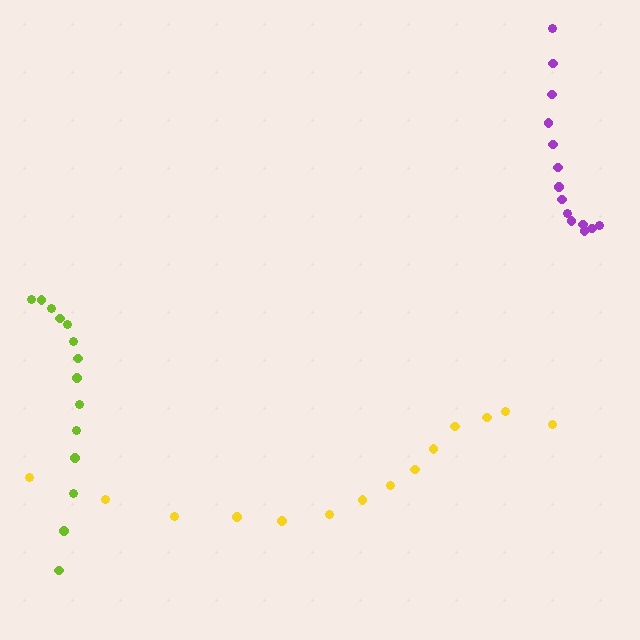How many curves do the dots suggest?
There are 3 distinct paths.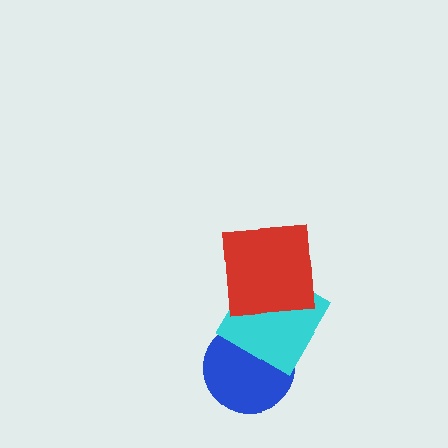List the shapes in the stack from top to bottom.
From top to bottom: the red square, the cyan diamond, the blue circle.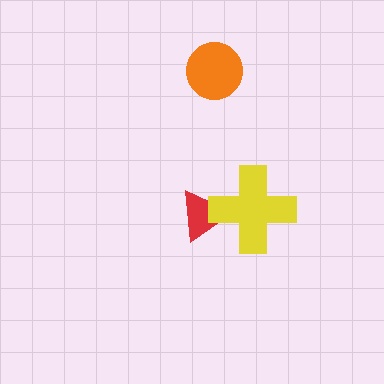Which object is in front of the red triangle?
The yellow cross is in front of the red triangle.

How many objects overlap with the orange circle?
0 objects overlap with the orange circle.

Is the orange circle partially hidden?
No, no other shape covers it.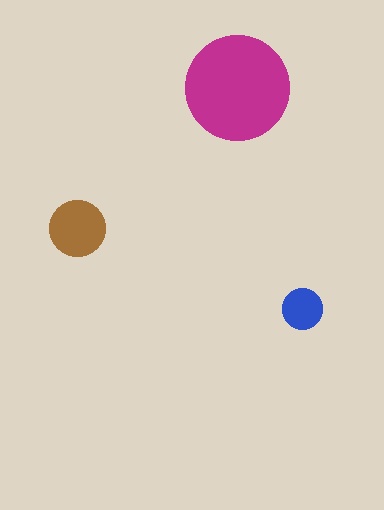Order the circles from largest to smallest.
the magenta one, the brown one, the blue one.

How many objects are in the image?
There are 3 objects in the image.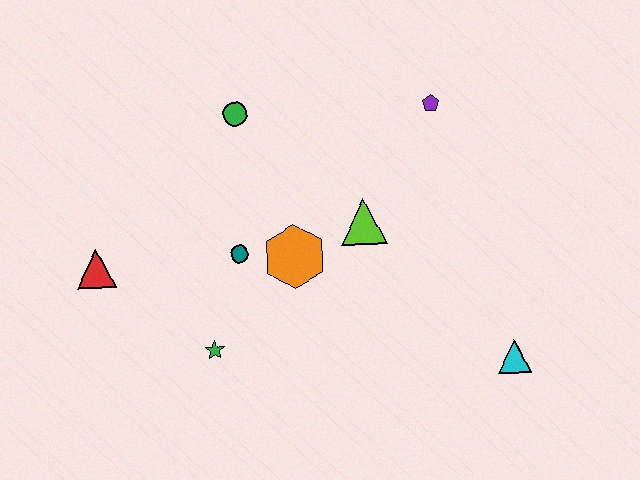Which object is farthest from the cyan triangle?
The red triangle is farthest from the cyan triangle.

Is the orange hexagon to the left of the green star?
No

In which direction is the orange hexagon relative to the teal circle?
The orange hexagon is to the right of the teal circle.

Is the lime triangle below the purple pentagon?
Yes